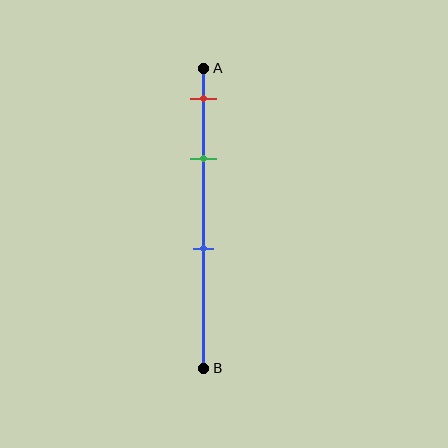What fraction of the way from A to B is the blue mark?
The blue mark is approximately 60% (0.6) of the way from A to B.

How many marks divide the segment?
There are 3 marks dividing the segment.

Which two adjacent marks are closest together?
The red and green marks are the closest adjacent pair.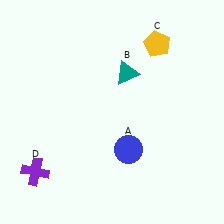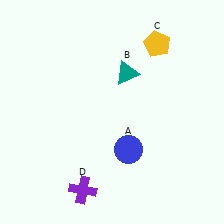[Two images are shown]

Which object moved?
The purple cross (D) moved right.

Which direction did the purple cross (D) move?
The purple cross (D) moved right.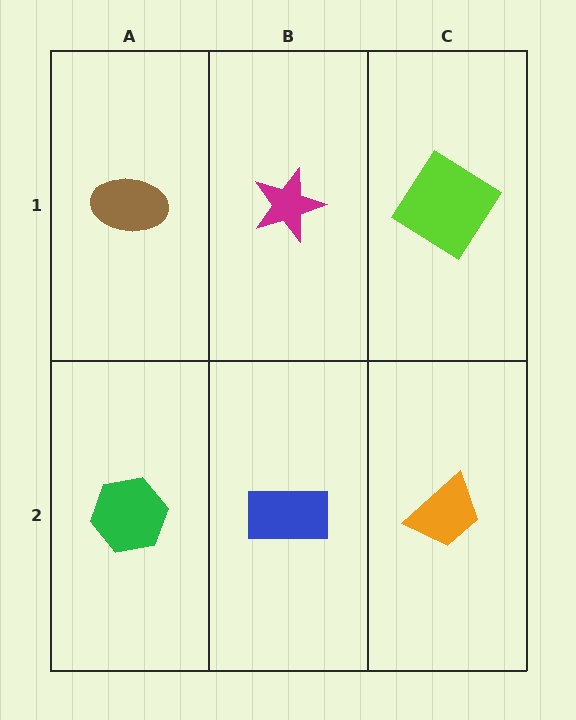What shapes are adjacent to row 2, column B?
A magenta star (row 1, column B), a green hexagon (row 2, column A), an orange trapezoid (row 2, column C).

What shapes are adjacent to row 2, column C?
A lime diamond (row 1, column C), a blue rectangle (row 2, column B).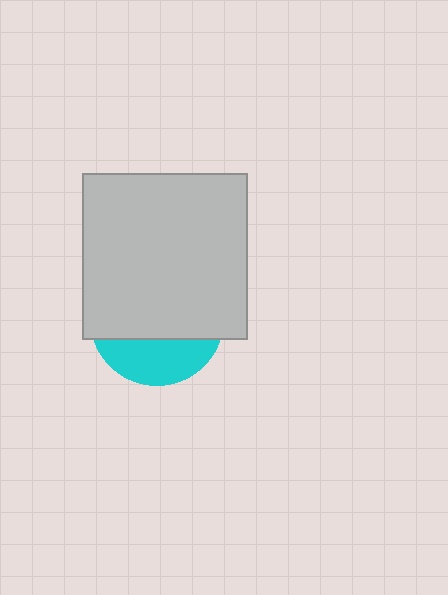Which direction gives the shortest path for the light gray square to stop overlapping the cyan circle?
Moving up gives the shortest separation.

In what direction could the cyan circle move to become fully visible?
The cyan circle could move down. That would shift it out from behind the light gray square entirely.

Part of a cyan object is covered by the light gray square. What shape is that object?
It is a circle.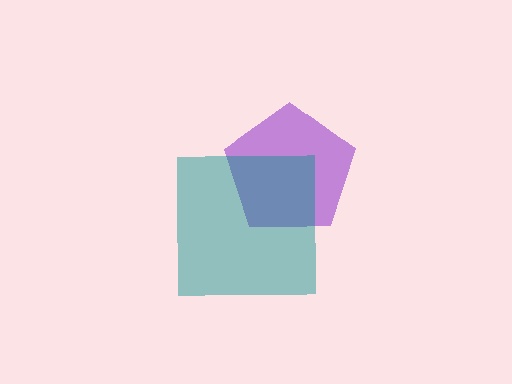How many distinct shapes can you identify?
There are 2 distinct shapes: a purple pentagon, a teal square.